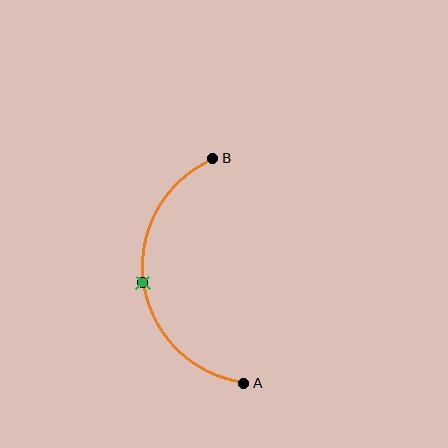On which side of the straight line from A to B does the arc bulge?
The arc bulges to the left of the straight line connecting A and B.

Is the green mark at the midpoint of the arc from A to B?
Yes. The green mark lies on the arc at equal arc-length from both A and B — it is the arc midpoint.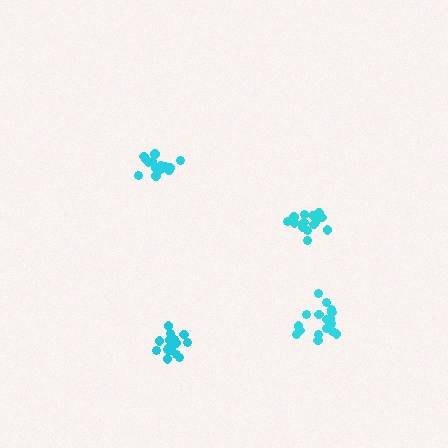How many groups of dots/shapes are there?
There are 4 groups.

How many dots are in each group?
Group 1: 15 dots, Group 2: 17 dots, Group 3: 15 dots, Group 4: 17 dots (64 total).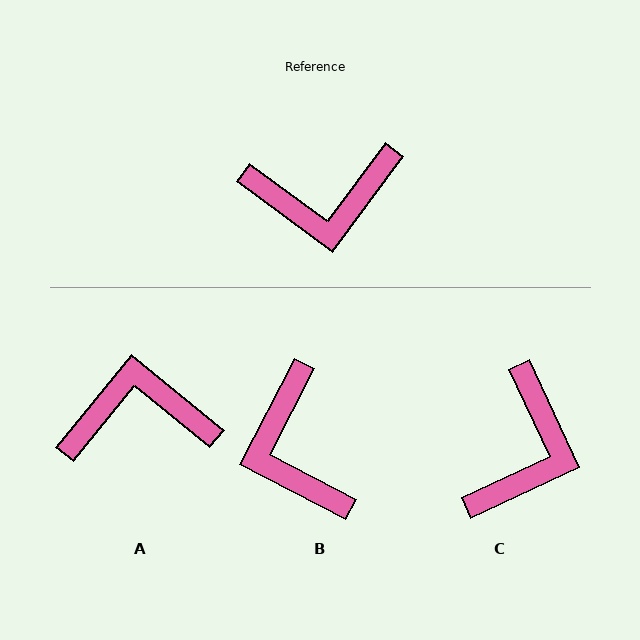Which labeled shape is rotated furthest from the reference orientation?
A, about 177 degrees away.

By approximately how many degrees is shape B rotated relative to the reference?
Approximately 81 degrees clockwise.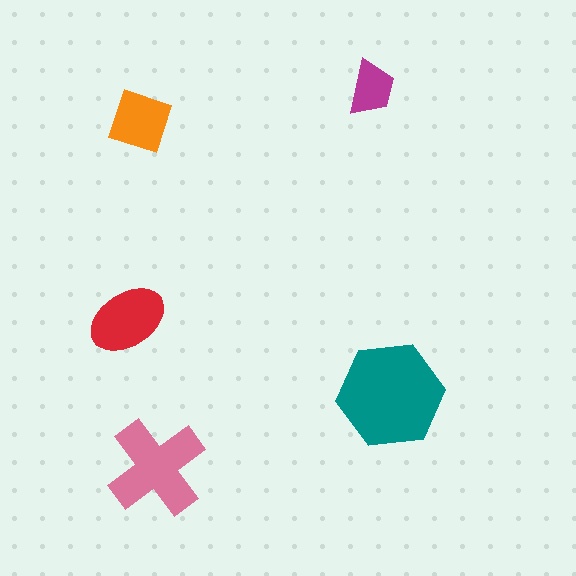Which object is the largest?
The teal hexagon.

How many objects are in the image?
There are 5 objects in the image.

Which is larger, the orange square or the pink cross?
The pink cross.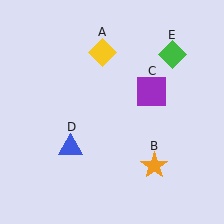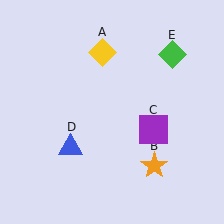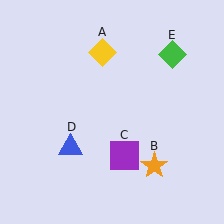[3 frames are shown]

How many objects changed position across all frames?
1 object changed position: purple square (object C).